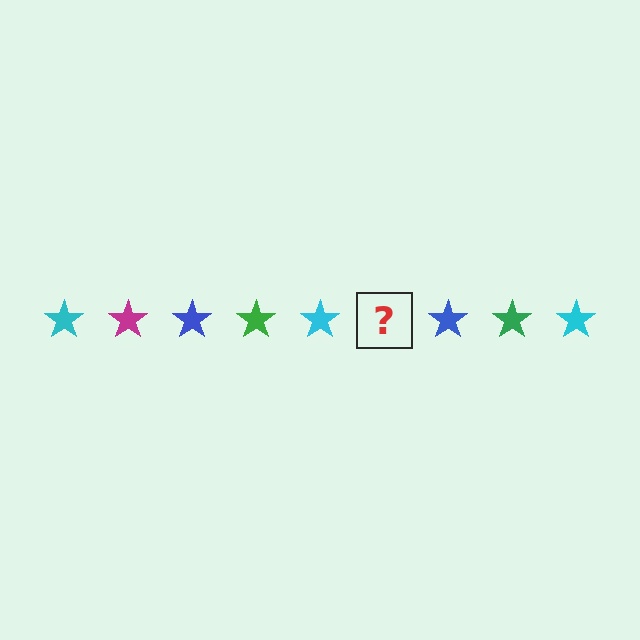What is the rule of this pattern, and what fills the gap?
The rule is that the pattern cycles through cyan, magenta, blue, green stars. The gap should be filled with a magenta star.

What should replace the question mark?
The question mark should be replaced with a magenta star.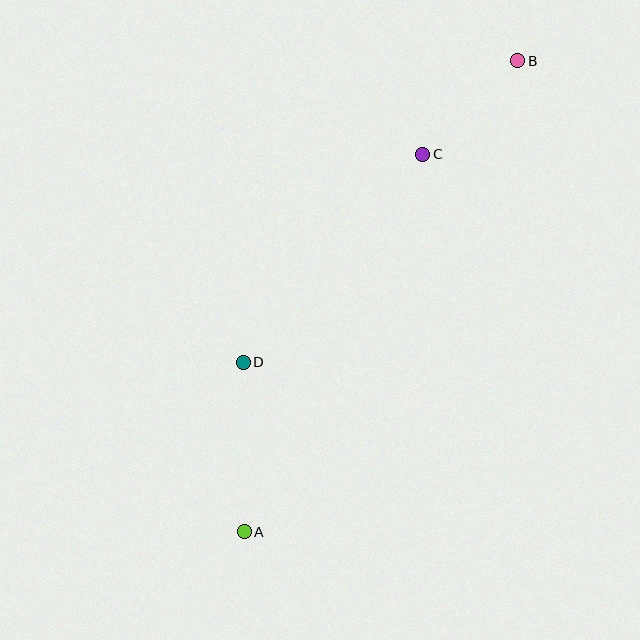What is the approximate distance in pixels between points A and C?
The distance between A and C is approximately 418 pixels.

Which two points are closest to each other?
Points B and C are closest to each other.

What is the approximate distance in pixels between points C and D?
The distance between C and D is approximately 275 pixels.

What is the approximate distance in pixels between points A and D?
The distance between A and D is approximately 170 pixels.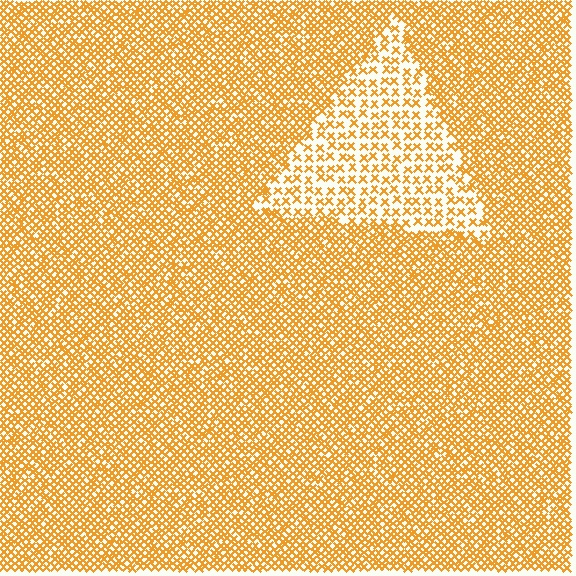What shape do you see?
I see a triangle.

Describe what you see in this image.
The image contains small orange elements arranged at two different densities. A triangle-shaped region is visible where the elements are less densely packed than the surrounding area.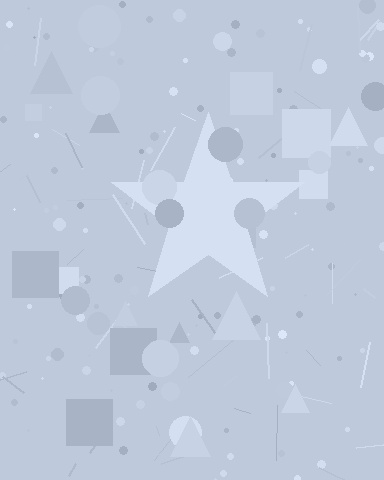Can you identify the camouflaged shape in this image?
The camouflaged shape is a star.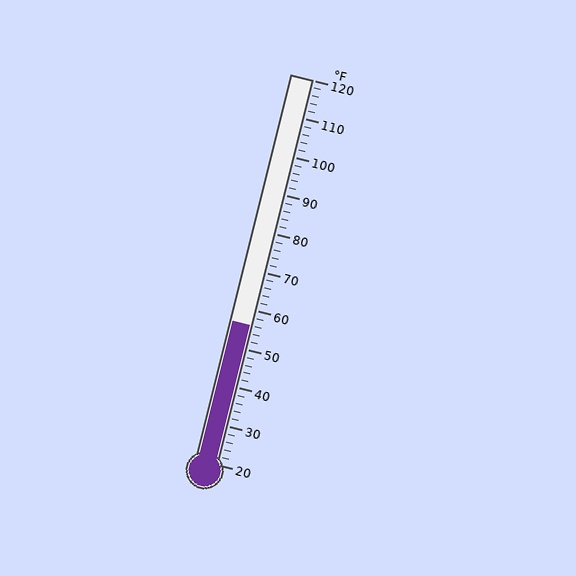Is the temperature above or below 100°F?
The temperature is below 100°F.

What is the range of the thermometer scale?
The thermometer scale ranges from 20°F to 120°F.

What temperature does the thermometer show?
The thermometer shows approximately 56°F.